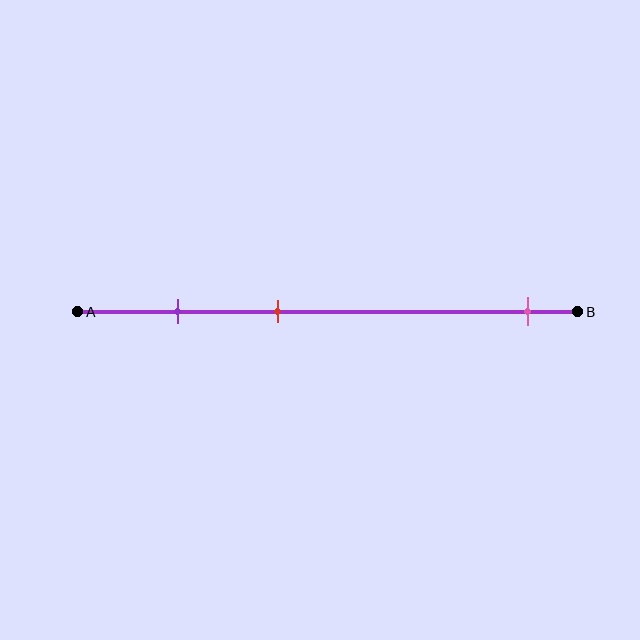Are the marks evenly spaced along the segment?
No, the marks are not evenly spaced.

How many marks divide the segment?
There are 3 marks dividing the segment.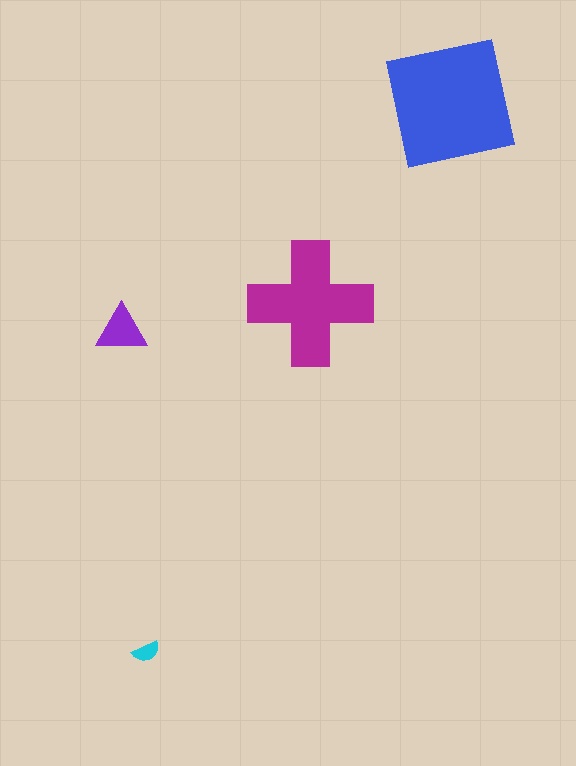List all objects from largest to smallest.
The blue square, the magenta cross, the purple triangle, the cyan semicircle.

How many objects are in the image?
There are 4 objects in the image.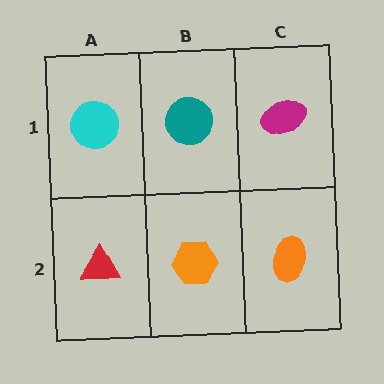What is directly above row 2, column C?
A magenta ellipse.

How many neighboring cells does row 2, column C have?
2.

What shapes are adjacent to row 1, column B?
An orange hexagon (row 2, column B), a cyan circle (row 1, column A), a magenta ellipse (row 1, column C).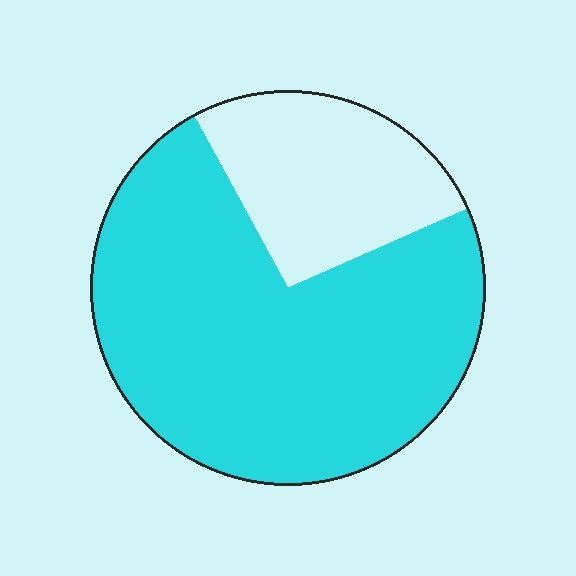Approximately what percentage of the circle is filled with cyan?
Approximately 75%.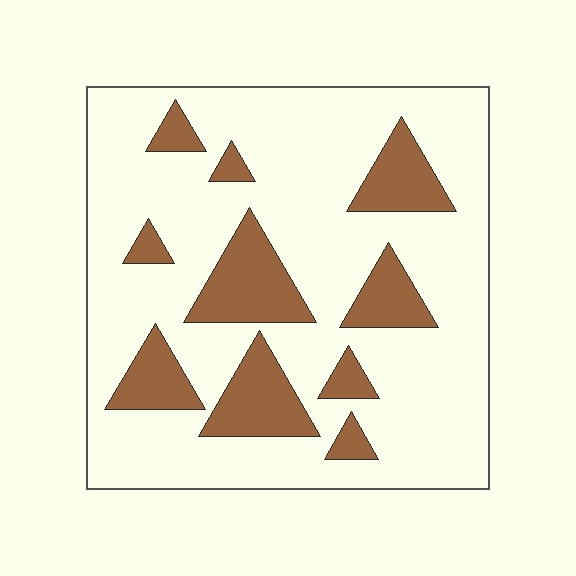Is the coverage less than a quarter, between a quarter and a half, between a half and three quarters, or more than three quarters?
Less than a quarter.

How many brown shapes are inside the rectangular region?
10.